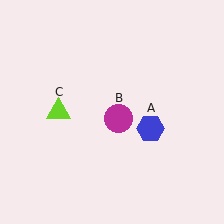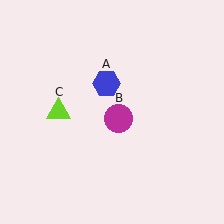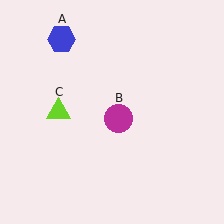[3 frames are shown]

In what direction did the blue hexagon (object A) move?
The blue hexagon (object A) moved up and to the left.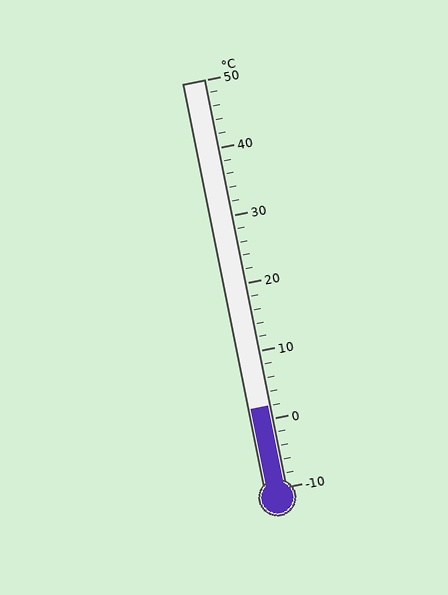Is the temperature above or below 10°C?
The temperature is below 10°C.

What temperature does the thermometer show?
The thermometer shows approximately 2°C.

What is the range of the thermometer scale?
The thermometer scale ranges from -10°C to 50°C.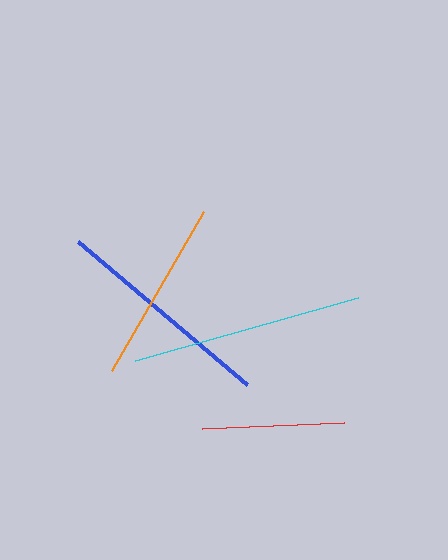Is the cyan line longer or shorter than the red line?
The cyan line is longer than the red line.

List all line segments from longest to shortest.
From longest to shortest: cyan, blue, orange, red.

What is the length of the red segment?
The red segment is approximately 142 pixels long.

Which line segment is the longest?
The cyan line is the longest at approximately 232 pixels.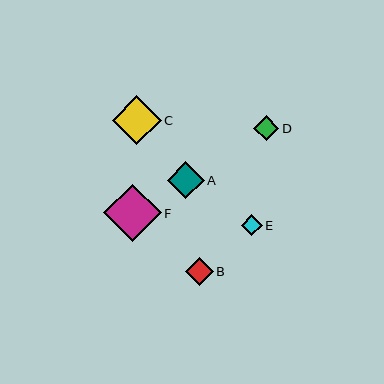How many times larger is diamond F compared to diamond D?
Diamond F is approximately 2.3 times the size of diamond D.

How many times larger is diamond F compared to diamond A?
Diamond F is approximately 1.6 times the size of diamond A.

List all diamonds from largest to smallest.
From largest to smallest: F, C, A, B, D, E.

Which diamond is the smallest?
Diamond E is the smallest with a size of approximately 21 pixels.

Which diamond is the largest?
Diamond F is the largest with a size of approximately 57 pixels.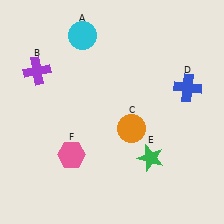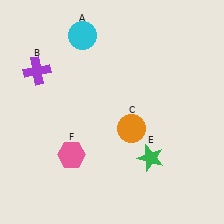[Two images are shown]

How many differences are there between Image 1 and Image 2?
There is 1 difference between the two images.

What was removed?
The blue cross (D) was removed in Image 2.